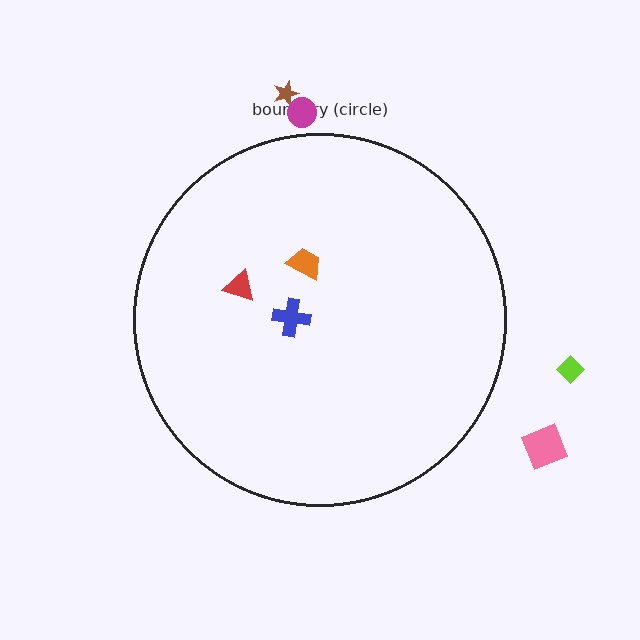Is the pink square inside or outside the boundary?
Outside.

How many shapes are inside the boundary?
3 inside, 4 outside.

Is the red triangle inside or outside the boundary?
Inside.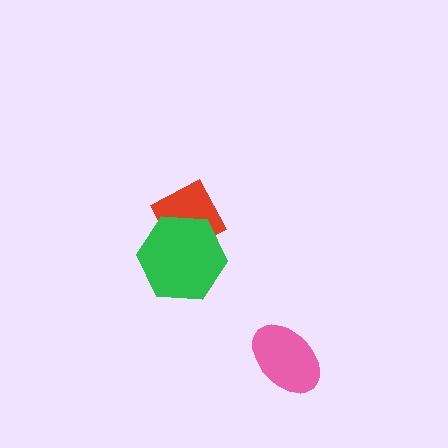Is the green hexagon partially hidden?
No, no other shape covers it.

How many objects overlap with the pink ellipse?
0 objects overlap with the pink ellipse.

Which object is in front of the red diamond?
The green hexagon is in front of the red diamond.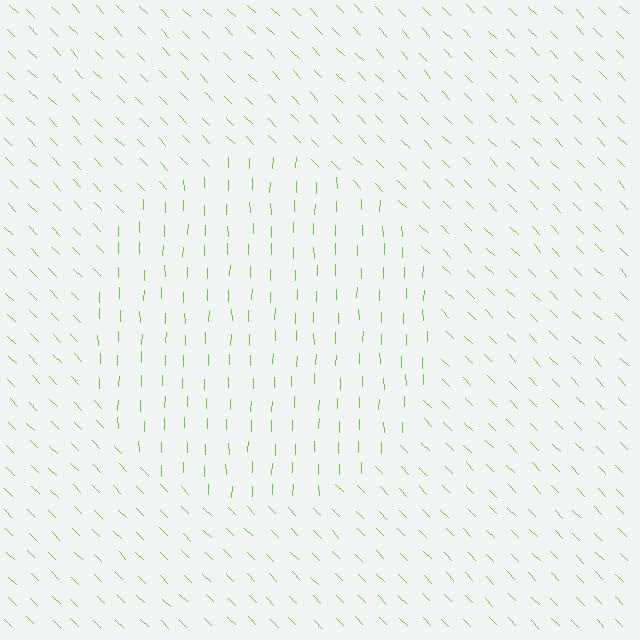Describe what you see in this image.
The image is filled with small lime line segments. A circle region in the image has lines oriented differently from the surrounding lines, creating a visible texture boundary.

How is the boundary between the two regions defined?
The boundary is defined purely by a change in line orientation (approximately 45 degrees difference). All lines are the same color and thickness.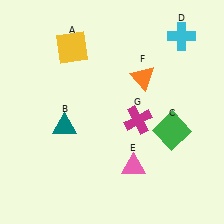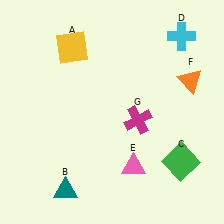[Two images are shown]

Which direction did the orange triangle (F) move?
The orange triangle (F) moved right.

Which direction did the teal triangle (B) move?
The teal triangle (B) moved down.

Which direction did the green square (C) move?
The green square (C) moved down.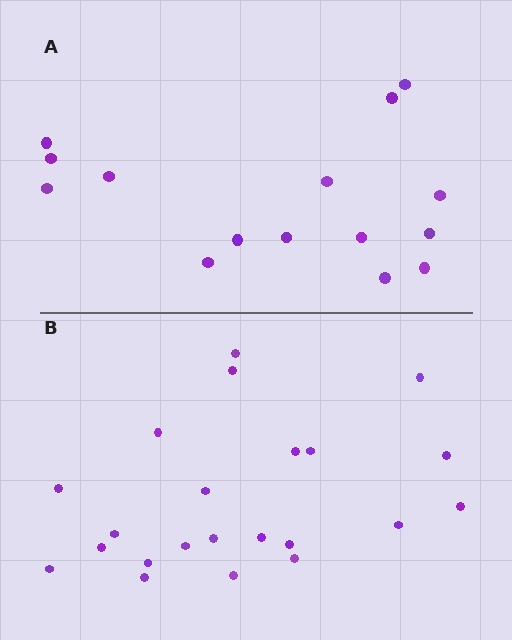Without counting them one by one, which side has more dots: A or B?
Region B (the bottom region) has more dots.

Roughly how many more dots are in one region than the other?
Region B has roughly 8 or so more dots than region A.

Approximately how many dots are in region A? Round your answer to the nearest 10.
About 20 dots. (The exact count is 15, which rounds to 20.)